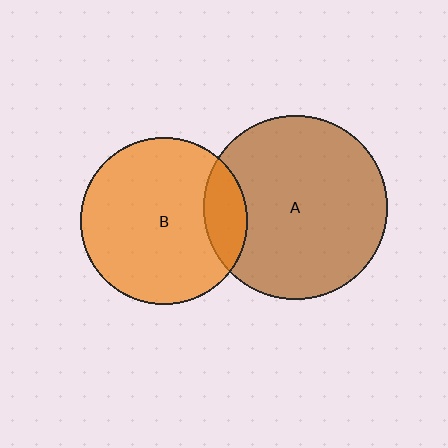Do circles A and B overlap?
Yes.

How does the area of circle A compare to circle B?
Approximately 1.2 times.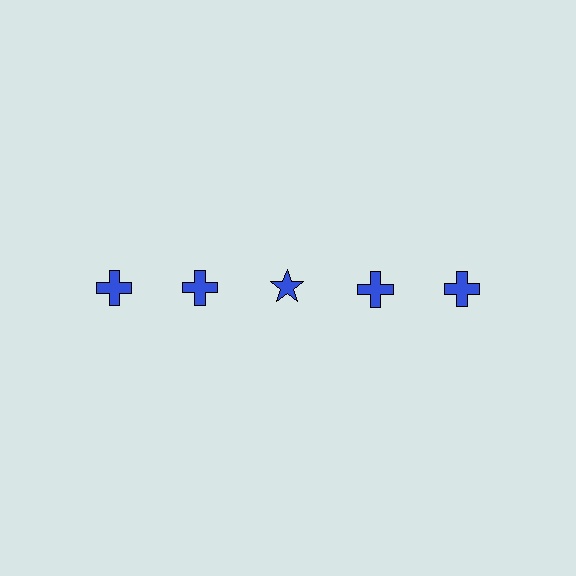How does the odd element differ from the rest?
It has a different shape: star instead of cross.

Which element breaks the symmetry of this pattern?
The blue star in the top row, center column breaks the symmetry. All other shapes are blue crosses.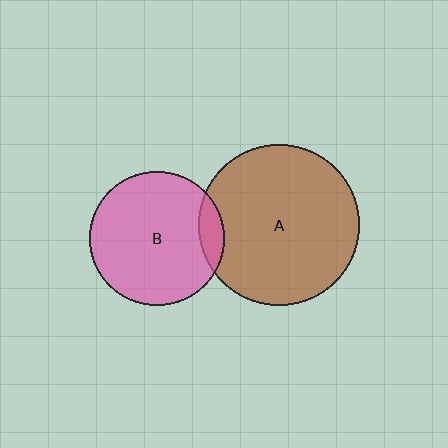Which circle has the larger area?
Circle A (brown).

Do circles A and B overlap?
Yes.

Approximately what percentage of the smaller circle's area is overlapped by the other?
Approximately 10%.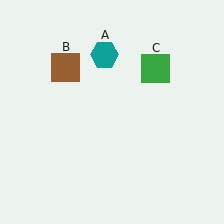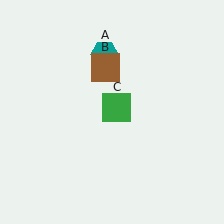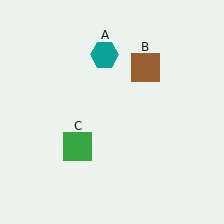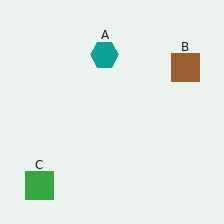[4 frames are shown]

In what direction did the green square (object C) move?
The green square (object C) moved down and to the left.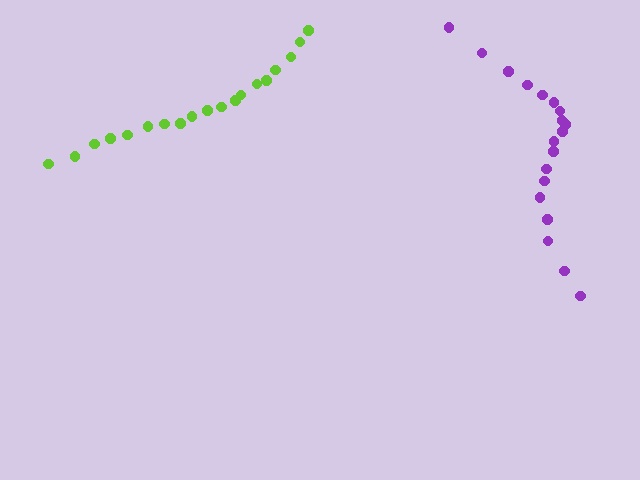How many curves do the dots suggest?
There are 2 distinct paths.